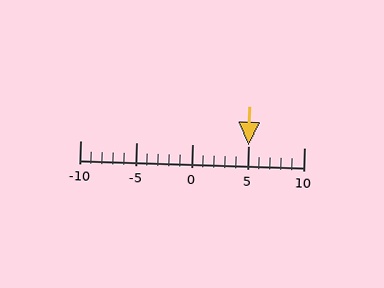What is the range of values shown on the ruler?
The ruler shows values from -10 to 10.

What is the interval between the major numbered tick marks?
The major tick marks are spaced 5 units apart.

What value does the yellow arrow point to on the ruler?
The yellow arrow points to approximately 5.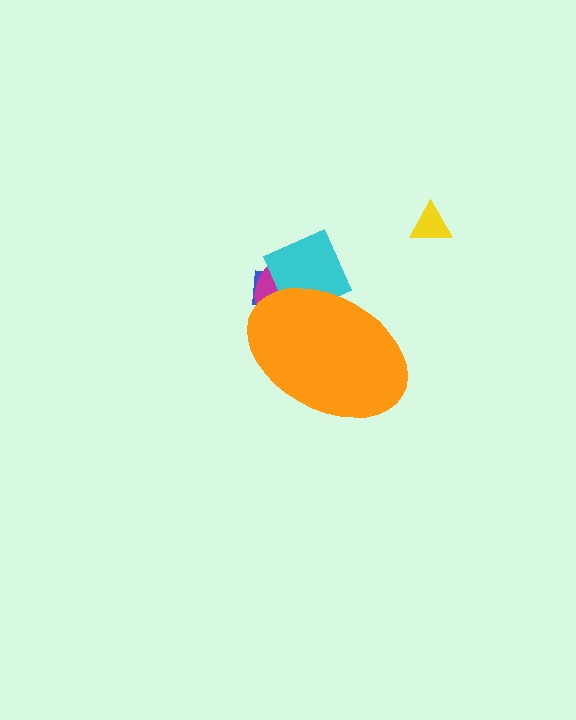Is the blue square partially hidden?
Yes, the blue square is partially hidden behind the orange ellipse.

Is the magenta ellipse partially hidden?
Yes, the magenta ellipse is partially hidden behind the orange ellipse.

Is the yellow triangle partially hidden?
No, the yellow triangle is fully visible.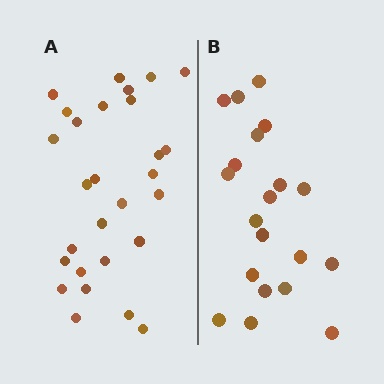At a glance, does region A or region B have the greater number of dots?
Region A (the left region) has more dots.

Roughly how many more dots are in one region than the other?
Region A has roughly 8 or so more dots than region B.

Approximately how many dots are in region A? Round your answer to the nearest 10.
About 30 dots. (The exact count is 28, which rounds to 30.)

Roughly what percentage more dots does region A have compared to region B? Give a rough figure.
About 40% more.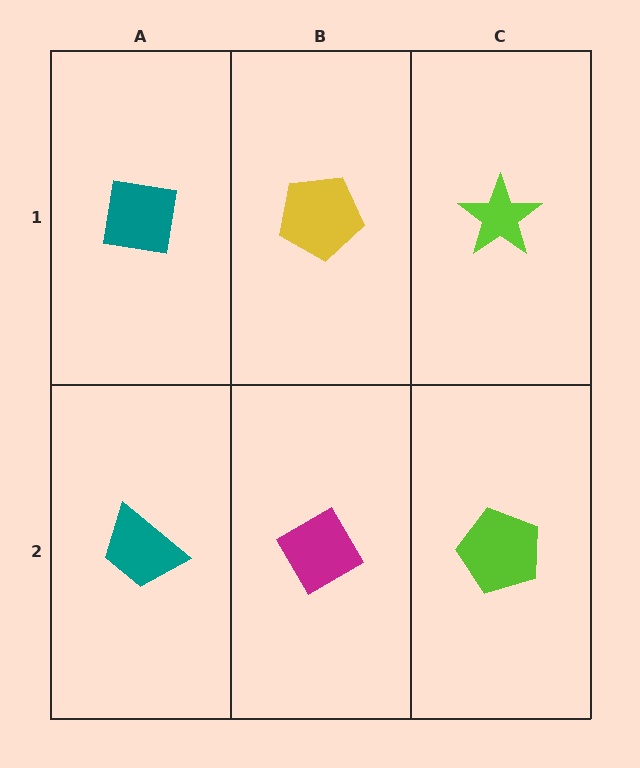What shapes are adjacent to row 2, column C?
A lime star (row 1, column C), a magenta diamond (row 2, column B).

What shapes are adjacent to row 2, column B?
A yellow pentagon (row 1, column B), a teal trapezoid (row 2, column A), a lime pentagon (row 2, column C).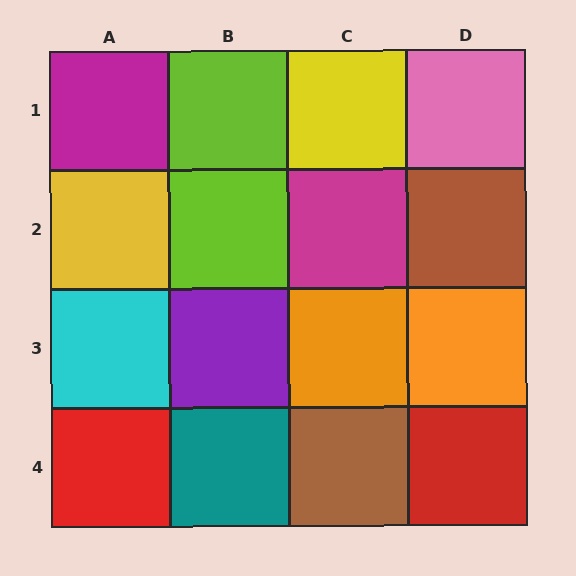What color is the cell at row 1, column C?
Yellow.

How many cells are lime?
2 cells are lime.